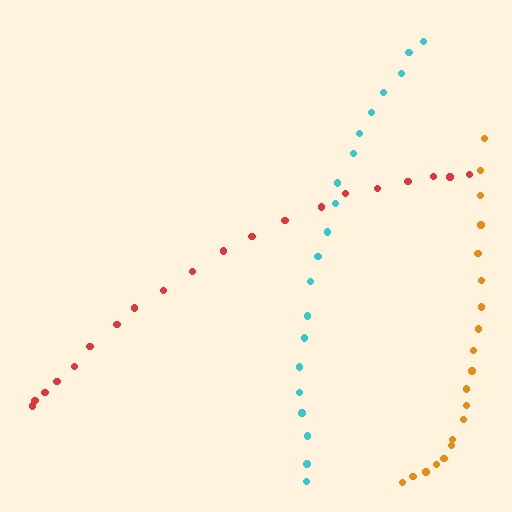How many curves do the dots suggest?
There are 3 distinct paths.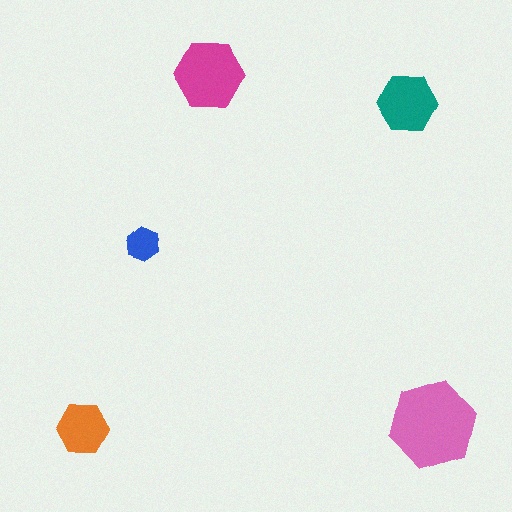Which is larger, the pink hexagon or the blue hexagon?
The pink one.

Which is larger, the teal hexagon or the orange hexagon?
The teal one.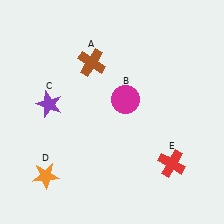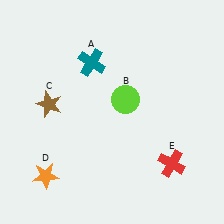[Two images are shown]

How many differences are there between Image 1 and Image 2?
There are 3 differences between the two images.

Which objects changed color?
A changed from brown to teal. B changed from magenta to lime. C changed from purple to brown.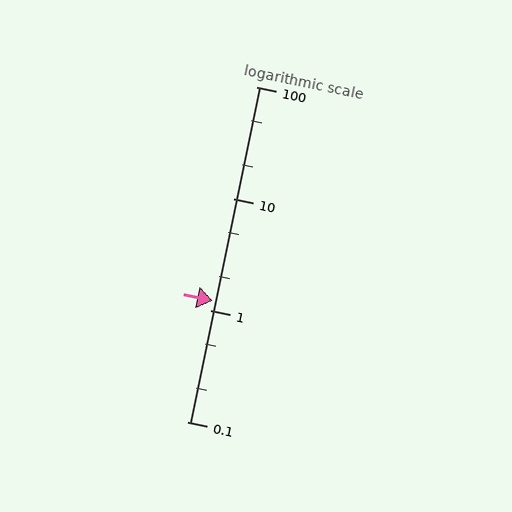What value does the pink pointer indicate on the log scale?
The pointer indicates approximately 1.2.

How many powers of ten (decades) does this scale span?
The scale spans 3 decades, from 0.1 to 100.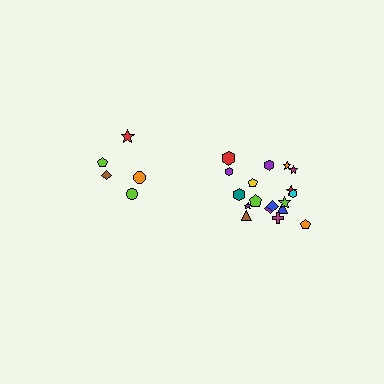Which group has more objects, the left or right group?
The right group.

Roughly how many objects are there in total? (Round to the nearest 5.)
Roughly 25 objects in total.